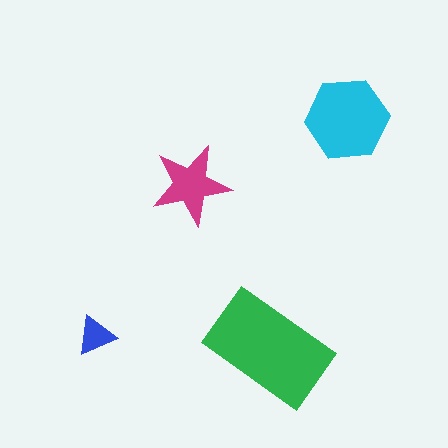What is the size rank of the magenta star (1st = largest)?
3rd.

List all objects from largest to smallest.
The green rectangle, the cyan hexagon, the magenta star, the blue triangle.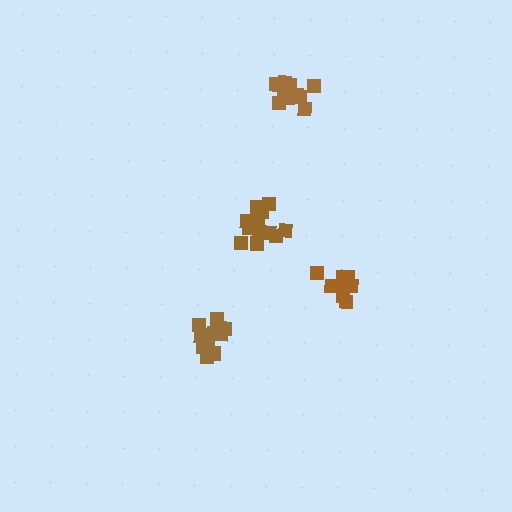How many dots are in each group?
Group 1: 12 dots, Group 2: 15 dots, Group 3: 13 dots, Group 4: 10 dots (50 total).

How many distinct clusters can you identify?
There are 4 distinct clusters.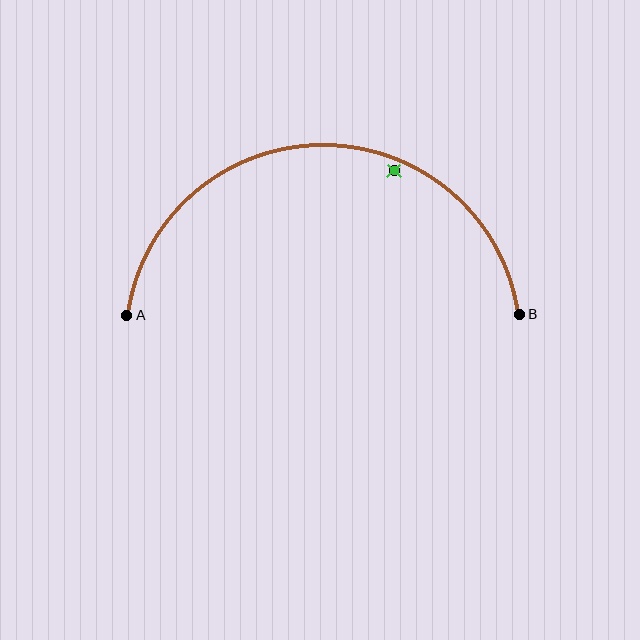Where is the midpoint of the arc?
The arc midpoint is the point on the curve farthest from the straight line joining A and B. It sits above that line.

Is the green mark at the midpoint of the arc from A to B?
No — the green mark does not lie on the arc at all. It sits slightly inside the curve.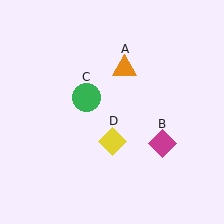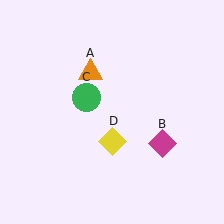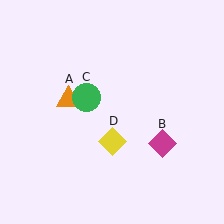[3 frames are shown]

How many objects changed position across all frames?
1 object changed position: orange triangle (object A).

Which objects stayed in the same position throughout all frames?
Magenta diamond (object B) and green circle (object C) and yellow diamond (object D) remained stationary.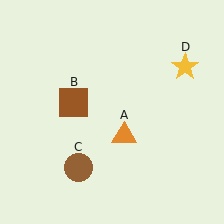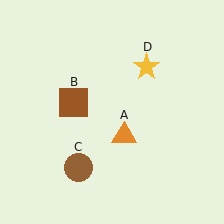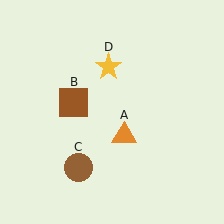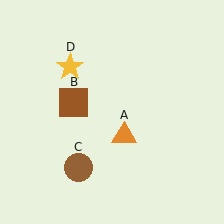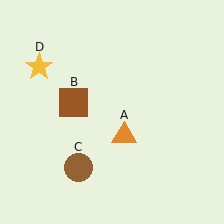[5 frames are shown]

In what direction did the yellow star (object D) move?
The yellow star (object D) moved left.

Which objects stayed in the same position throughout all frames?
Orange triangle (object A) and brown square (object B) and brown circle (object C) remained stationary.